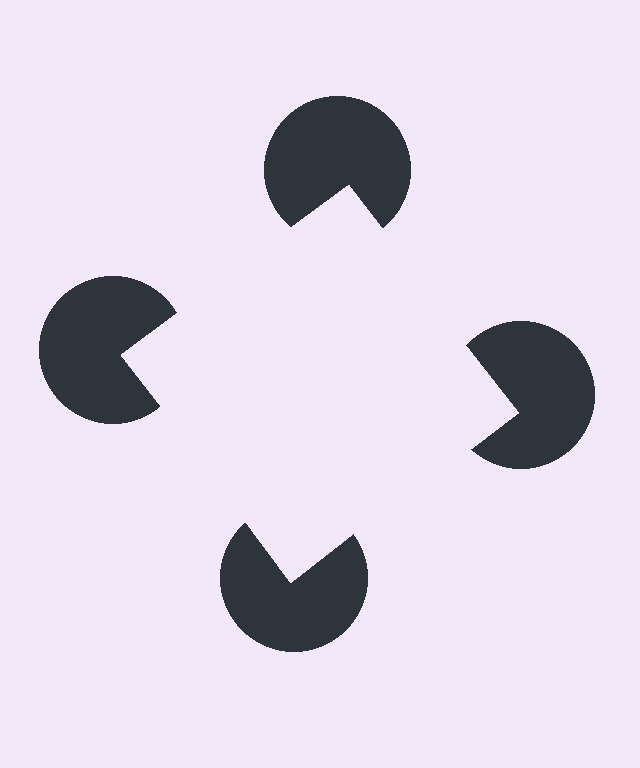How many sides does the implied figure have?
4 sides.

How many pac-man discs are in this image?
There are 4 — one at each vertex of the illusory square.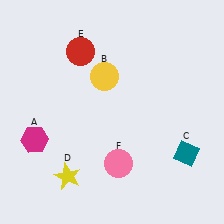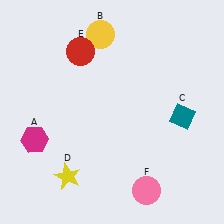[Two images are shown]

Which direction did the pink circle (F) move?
The pink circle (F) moved right.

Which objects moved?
The objects that moved are: the yellow circle (B), the teal diamond (C), the pink circle (F).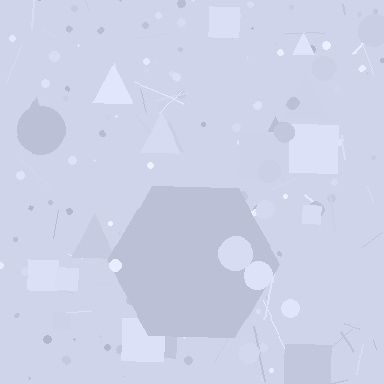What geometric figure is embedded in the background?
A hexagon is embedded in the background.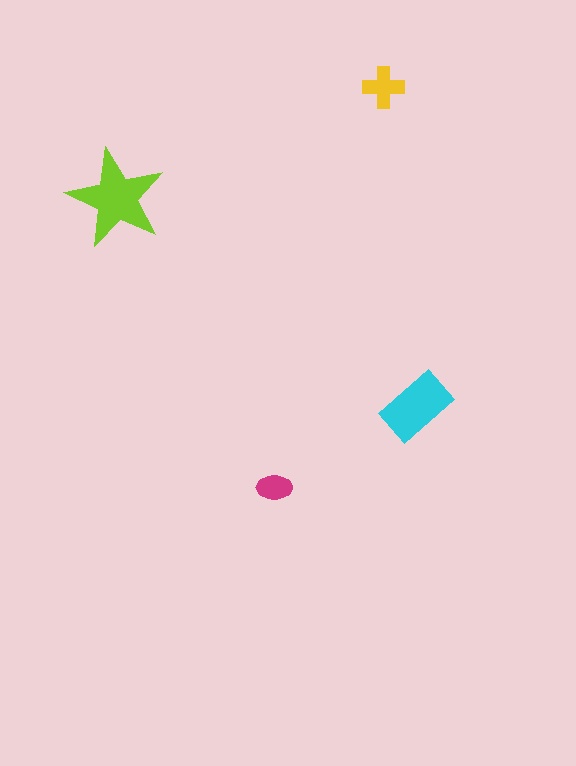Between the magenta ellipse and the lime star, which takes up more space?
The lime star.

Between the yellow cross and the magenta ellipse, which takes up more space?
The yellow cross.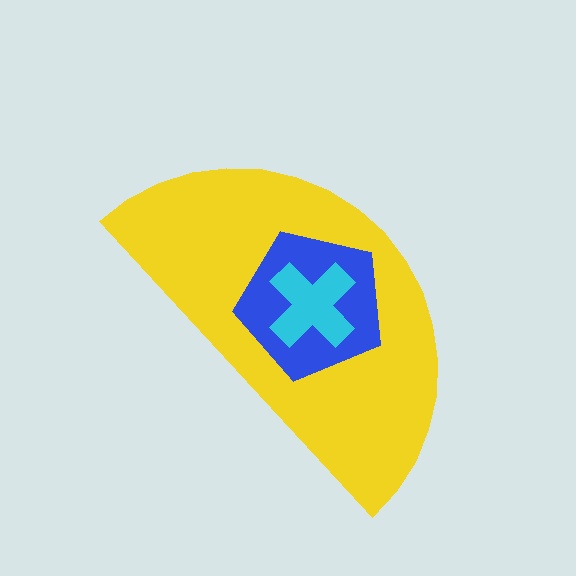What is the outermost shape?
The yellow semicircle.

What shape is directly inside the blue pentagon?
The cyan cross.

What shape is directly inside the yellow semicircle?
The blue pentagon.